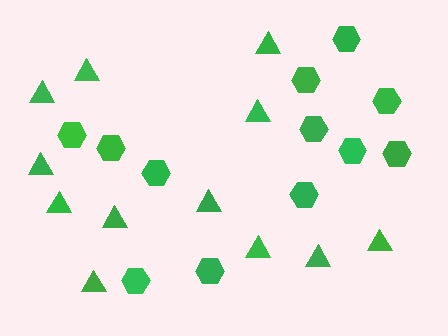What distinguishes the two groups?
There are 2 groups: one group of hexagons (12) and one group of triangles (12).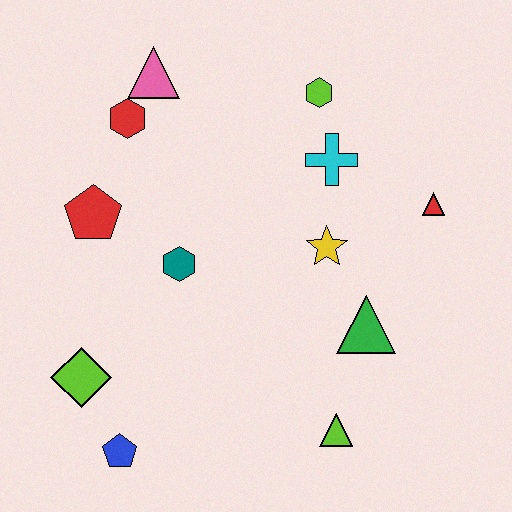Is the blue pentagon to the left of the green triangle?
Yes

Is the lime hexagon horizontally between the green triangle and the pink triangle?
Yes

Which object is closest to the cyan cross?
The lime hexagon is closest to the cyan cross.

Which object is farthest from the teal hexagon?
The red triangle is farthest from the teal hexagon.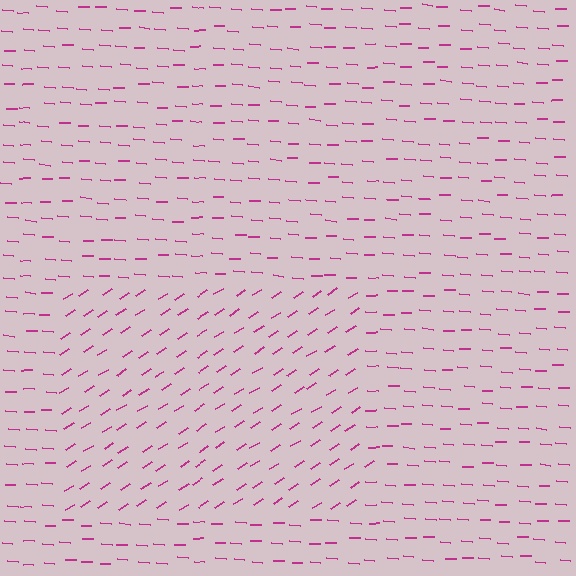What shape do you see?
I see a rectangle.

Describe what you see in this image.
The image is filled with small magenta line segments. A rectangle region in the image has lines oriented differently from the surrounding lines, creating a visible texture boundary.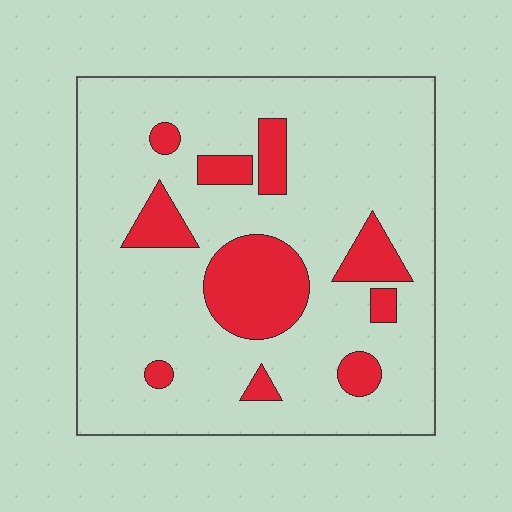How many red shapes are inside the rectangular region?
10.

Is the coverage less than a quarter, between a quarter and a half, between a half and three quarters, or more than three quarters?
Less than a quarter.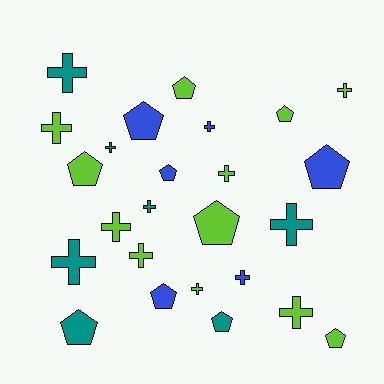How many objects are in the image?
There are 25 objects.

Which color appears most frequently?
Lime, with 12 objects.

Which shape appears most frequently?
Cross, with 14 objects.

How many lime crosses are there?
There are 7 lime crosses.